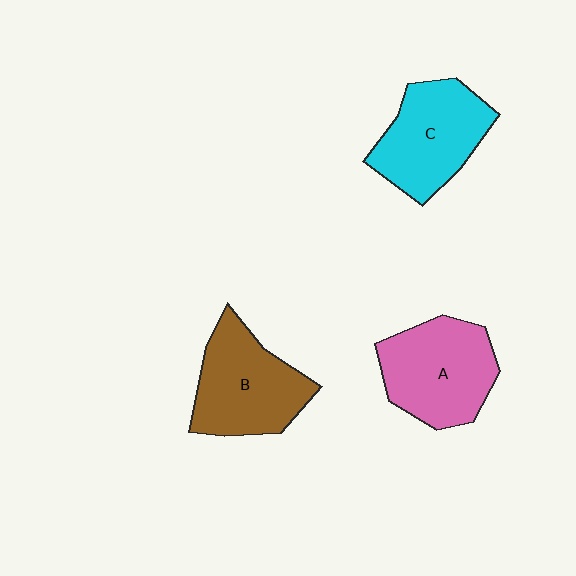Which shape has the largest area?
Shape A (pink).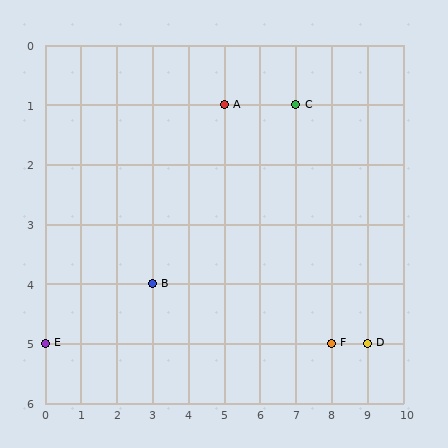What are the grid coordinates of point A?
Point A is at grid coordinates (5, 1).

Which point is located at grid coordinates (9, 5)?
Point D is at (9, 5).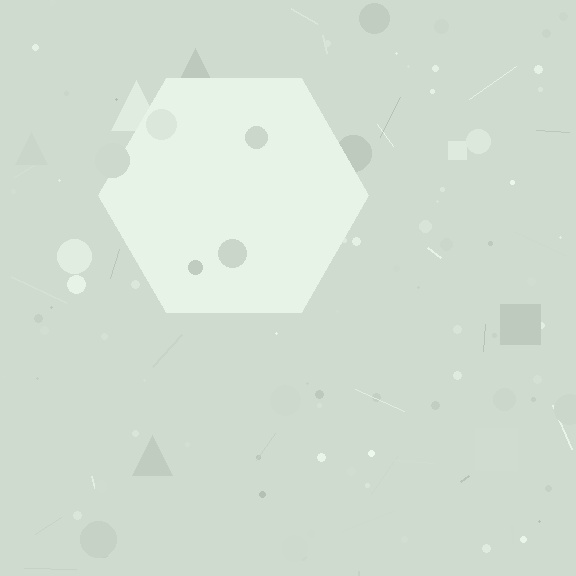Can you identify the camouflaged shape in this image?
The camouflaged shape is a hexagon.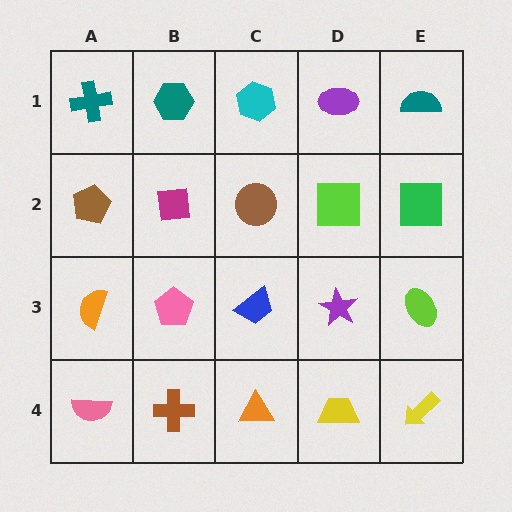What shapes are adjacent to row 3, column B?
A magenta square (row 2, column B), a brown cross (row 4, column B), an orange semicircle (row 3, column A), a blue trapezoid (row 3, column C).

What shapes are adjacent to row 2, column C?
A cyan hexagon (row 1, column C), a blue trapezoid (row 3, column C), a magenta square (row 2, column B), a lime square (row 2, column D).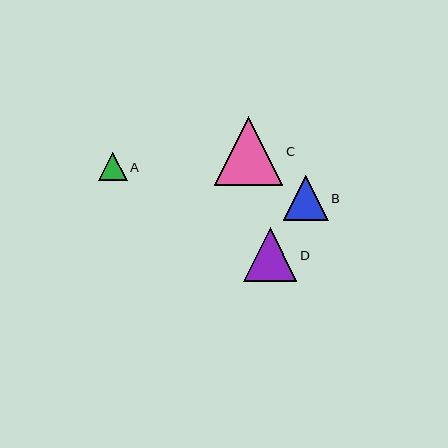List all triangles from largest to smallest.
From largest to smallest: C, D, B, A.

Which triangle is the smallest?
Triangle A is the smallest with a size of approximately 29 pixels.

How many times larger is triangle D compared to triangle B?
Triangle D is approximately 1.2 times the size of triangle B.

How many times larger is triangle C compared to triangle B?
Triangle C is approximately 1.5 times the size of triangle B.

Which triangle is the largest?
Triangle C is the largest with a size of approximately 69 pixels.